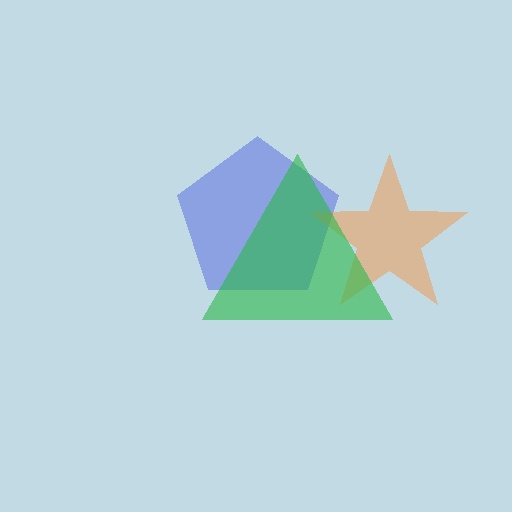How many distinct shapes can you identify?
There are 3 distinct shapes: a blue pentagon, an orange star, a green triangle.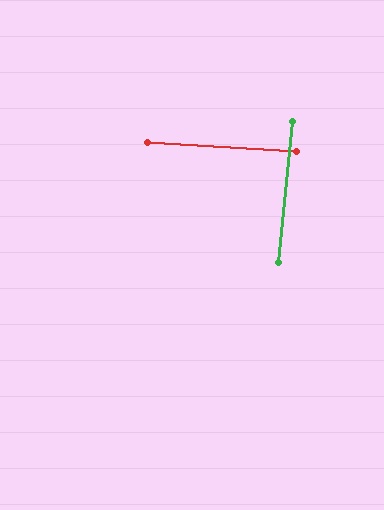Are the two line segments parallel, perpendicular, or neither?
Perpendicular — they meet at approximately 88°.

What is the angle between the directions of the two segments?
Approximately 88 degrees.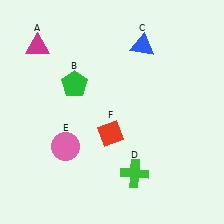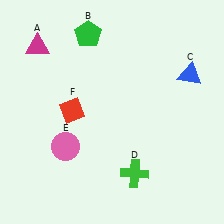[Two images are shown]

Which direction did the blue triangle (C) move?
The blue triangle (C) moved right.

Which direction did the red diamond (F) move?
The red diamond (F) moved left.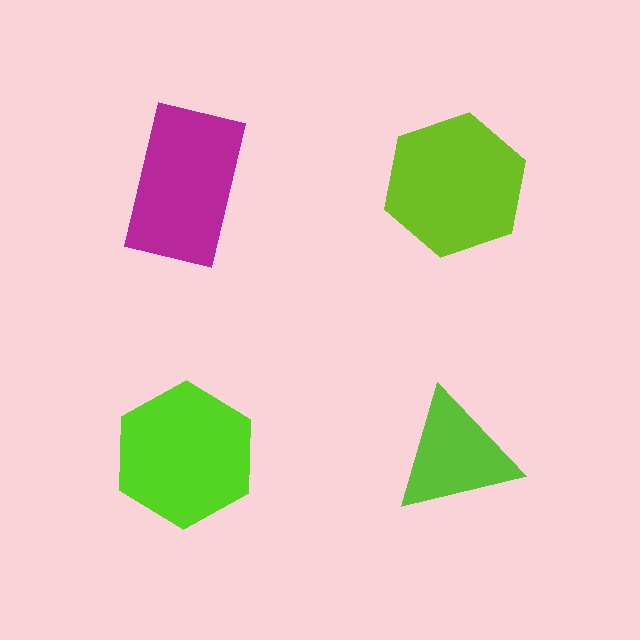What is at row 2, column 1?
A lime hexagon.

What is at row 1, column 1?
A magenta rectangle.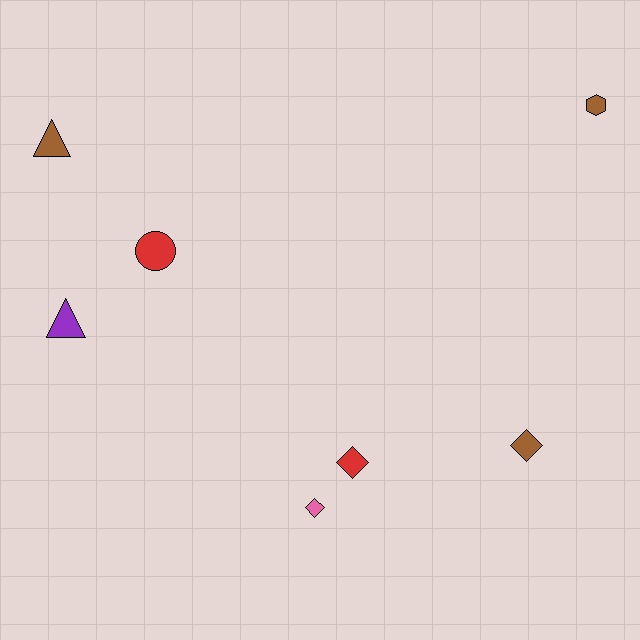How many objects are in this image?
There are 7 objects.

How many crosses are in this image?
There are no crosses.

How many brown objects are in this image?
There are 3 brown objects.